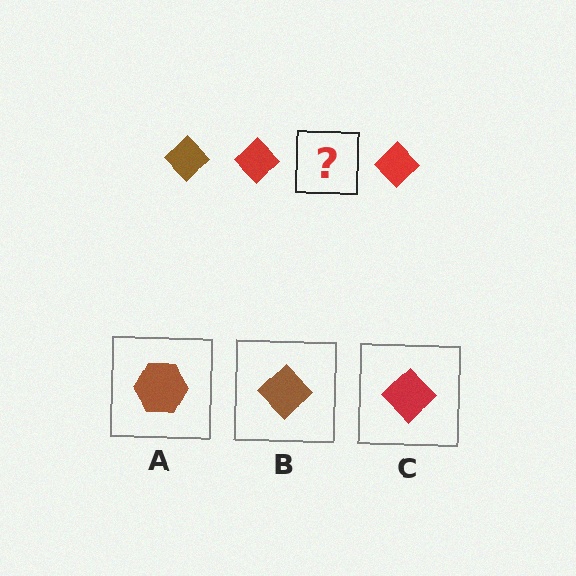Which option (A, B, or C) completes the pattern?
B.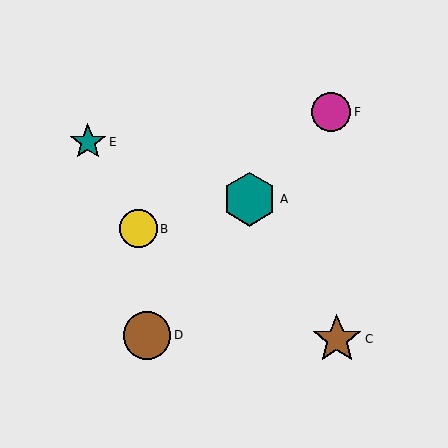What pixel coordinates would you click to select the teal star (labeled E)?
Click at (88, 142) to select the teal star E.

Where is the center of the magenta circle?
The center of the magenta circle is at (331, 112).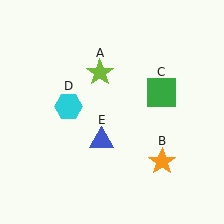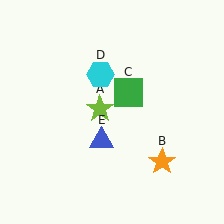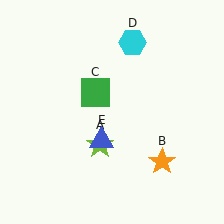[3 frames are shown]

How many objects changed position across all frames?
3 objects changed position: lime star (object A), green square (object C), cyan hexagon (object D).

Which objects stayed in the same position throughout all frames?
Orange star (object B) and blue triangle (object E) remained stationary.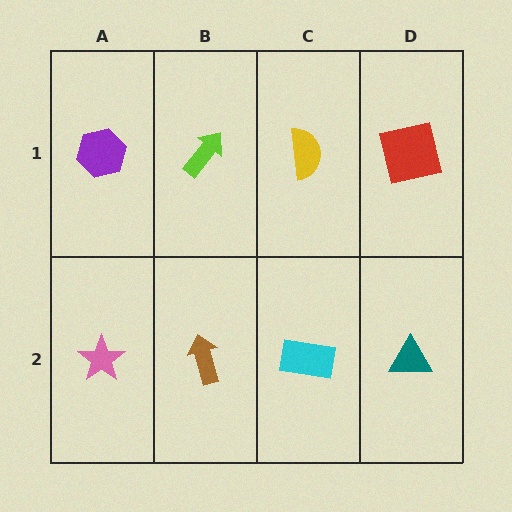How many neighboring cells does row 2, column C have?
3.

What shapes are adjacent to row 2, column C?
A yellow semicircle (row 1, column C), a brown arrow (row 2, column B), a teal triangle (row 2, column D).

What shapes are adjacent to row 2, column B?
A lime arrow (row 1, column B), a pink star (row 2, column A), a cyan rectangle (row 2, column C).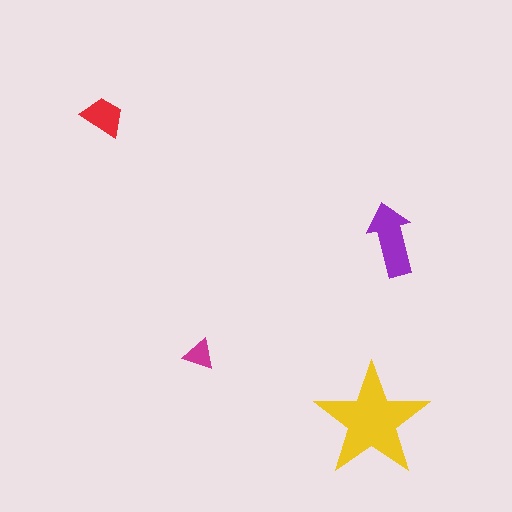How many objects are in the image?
There are 4 objects in the image.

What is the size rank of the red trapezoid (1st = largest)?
3rd.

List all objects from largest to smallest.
The yellow star, the purple arrow, the red trapezoid, the magenta triangle.